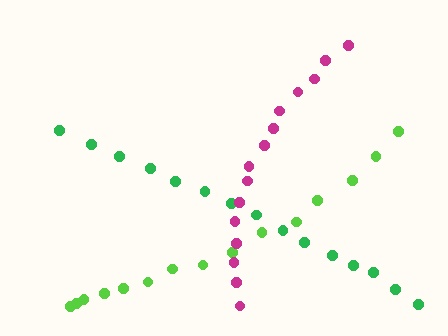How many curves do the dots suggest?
There are 3 distinct paths.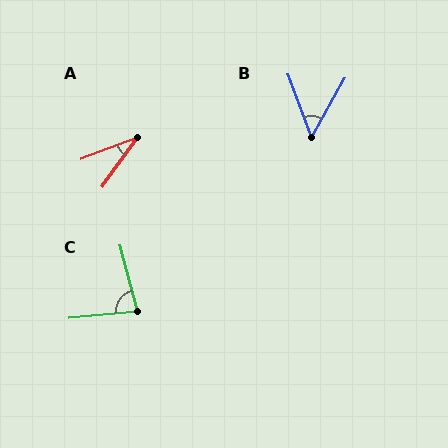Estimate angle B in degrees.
Approximately 50 degrees.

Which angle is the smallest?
A, at approximately 33 degrees.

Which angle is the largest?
C, at approximately 81 degrees.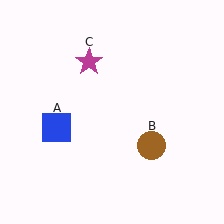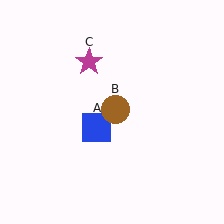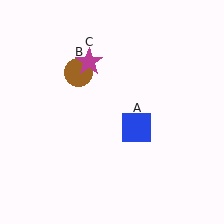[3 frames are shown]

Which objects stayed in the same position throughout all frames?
Magenta star (object C) remained stationary.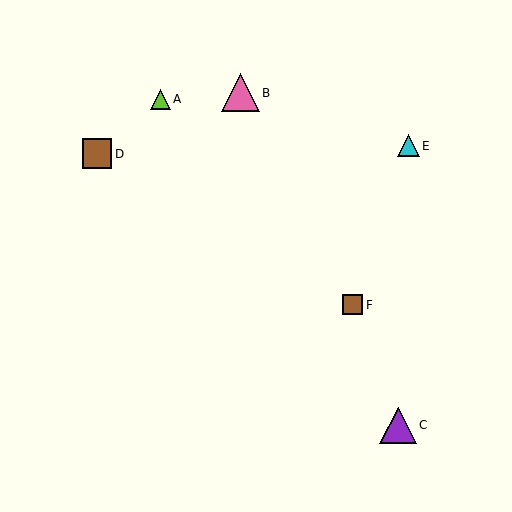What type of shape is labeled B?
Shape B is a pink triangle.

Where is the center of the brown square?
The center of the brown square is at (353, 305).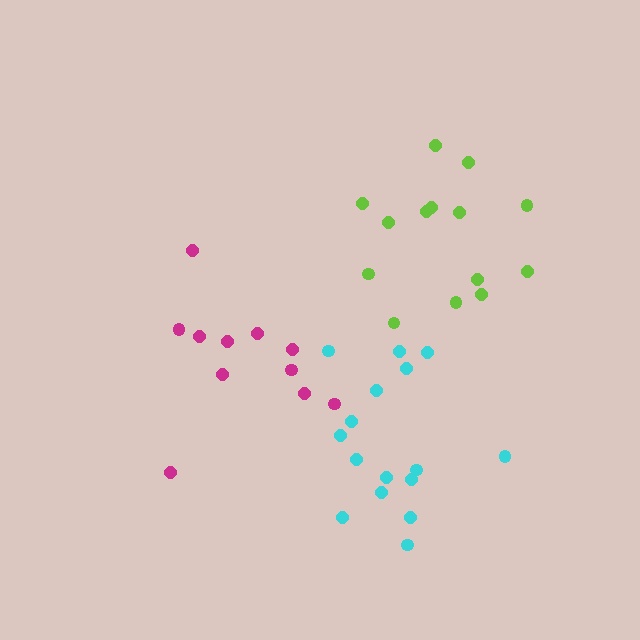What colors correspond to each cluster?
The clusters are colored: magenta, lime, cyan.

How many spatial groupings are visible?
There are 3 spatial groupings.